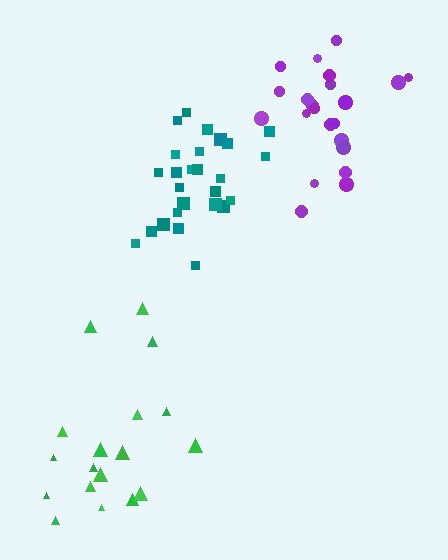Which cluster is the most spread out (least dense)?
Green.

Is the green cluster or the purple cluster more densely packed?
Purple.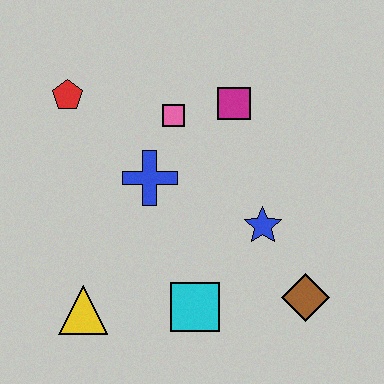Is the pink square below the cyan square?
No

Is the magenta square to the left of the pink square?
No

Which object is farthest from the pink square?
The brown diamond is farthest from the pink square.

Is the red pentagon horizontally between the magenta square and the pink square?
No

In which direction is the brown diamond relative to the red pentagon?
The brown diamond is to the right of the red pentagon.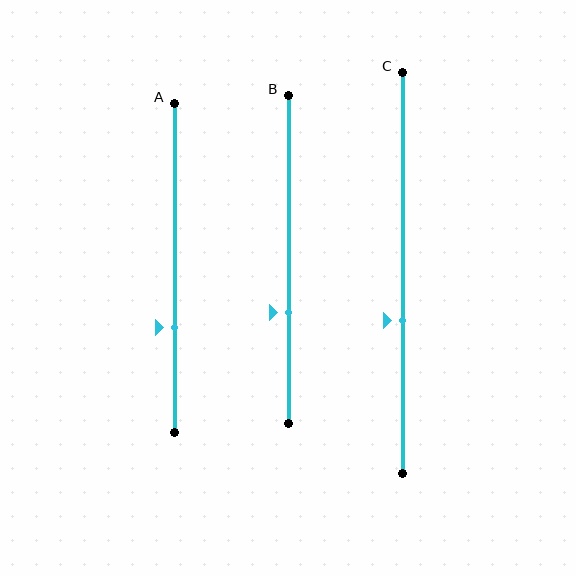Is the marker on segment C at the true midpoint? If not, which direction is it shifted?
No, the marker on segment C is shifted downward by about 12% of the segment length.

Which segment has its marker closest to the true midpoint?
Segment C has its marker closest to the true midpoint.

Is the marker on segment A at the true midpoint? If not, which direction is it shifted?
No, the marker on segment A is shifted downward by about 18% of the segment length.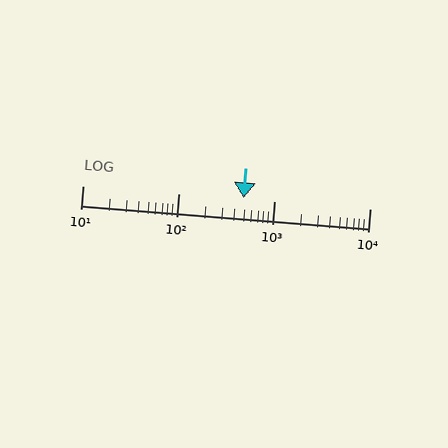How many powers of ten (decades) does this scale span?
The scale spans 3 decades, from 10 to 10000.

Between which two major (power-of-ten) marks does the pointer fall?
The pointer is between 100 and 1000.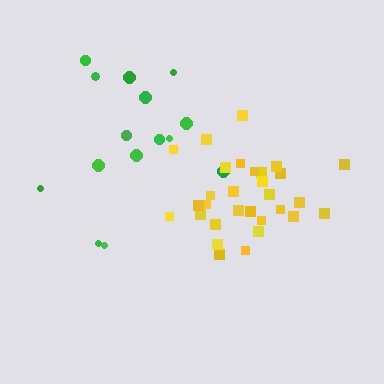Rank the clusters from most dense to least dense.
yellow, green.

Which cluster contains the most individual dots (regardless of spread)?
Yellow (31).